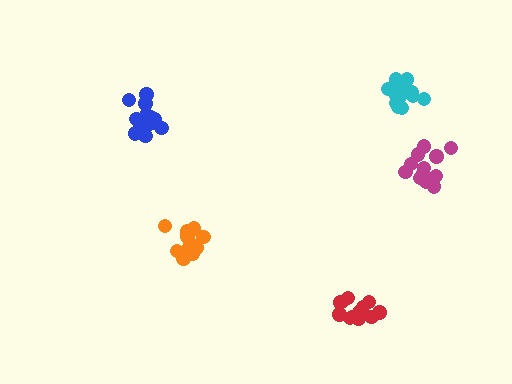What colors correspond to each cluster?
The clusters are colored: cyan, magenta, red, blue, orange.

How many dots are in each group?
Group 1: 13 dots, Group 2: 14 dots, Group 3: 15 dots, Group 4: 14 dots, Group 5: 12 dots (68 total).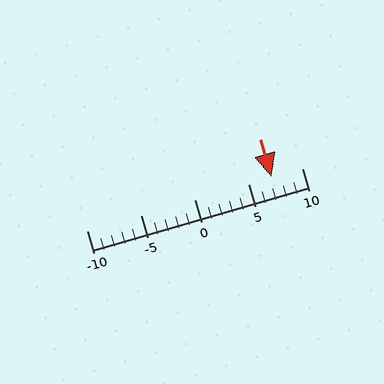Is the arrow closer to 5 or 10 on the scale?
The arrow is closer to 5.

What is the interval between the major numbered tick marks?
The major tick marks are spaced 5 units apart.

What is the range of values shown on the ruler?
The ruler shows values from -10 to 10.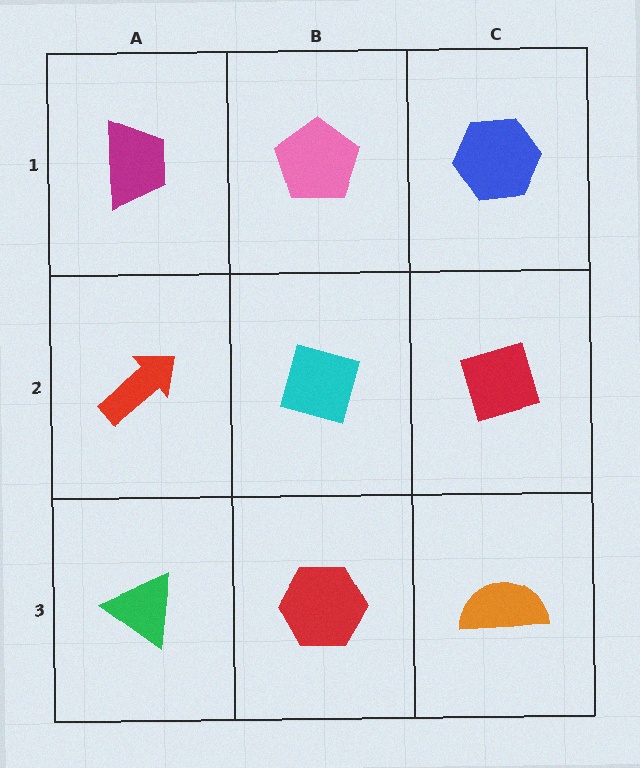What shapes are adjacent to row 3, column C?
A red diamond (row 2, column C), a red hexagon (row 3, column B).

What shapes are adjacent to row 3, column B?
A cyan diamond (row 2, column B), a green triangle (row 3, column A), an orange semicircle (row 3, column C).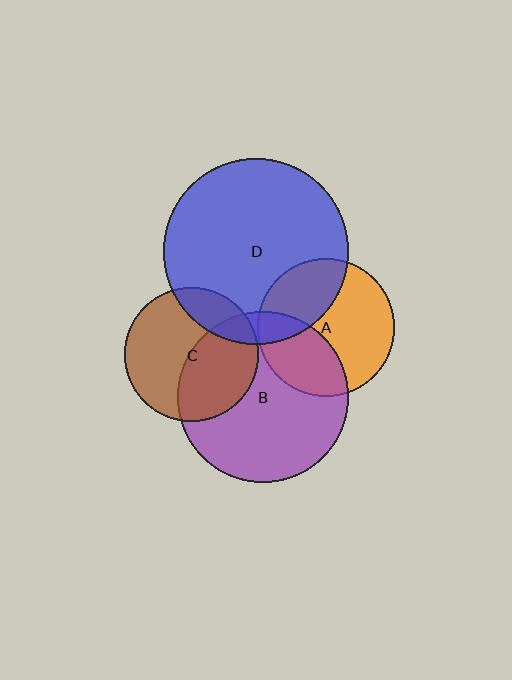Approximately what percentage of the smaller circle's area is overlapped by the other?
Approximately 35%.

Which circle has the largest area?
Circle D (blue).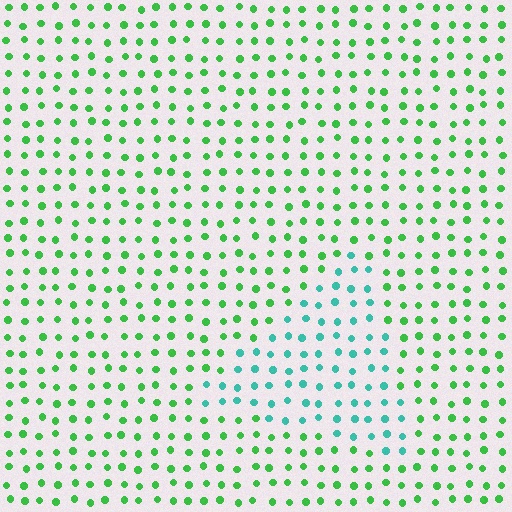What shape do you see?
I see a triangle.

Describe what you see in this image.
The image is filled with small green elements in a uniform arrangement. A triangle-shaped region is visible where the elements are tinted to a slightly different hue, forming a subtle color boundary.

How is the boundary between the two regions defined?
The boundary is defined purely by a slight shift in hue (about 46 degrees). Spacing, size, and orientation are identical on both sides.